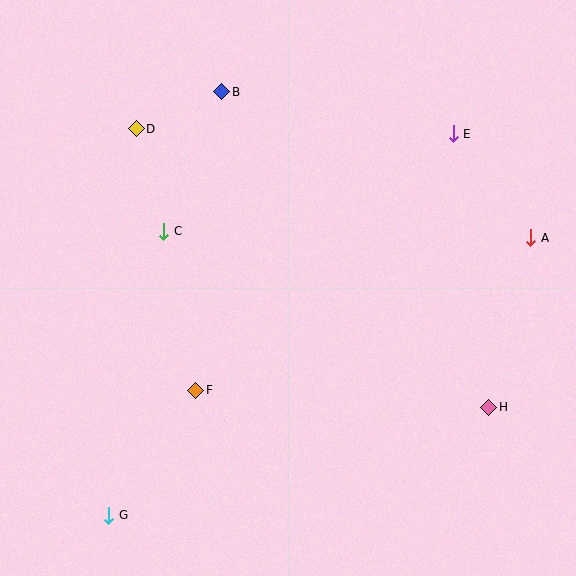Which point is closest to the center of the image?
Point C at (164, 231) is closest to the center.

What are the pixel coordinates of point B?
Point B is at (222, 92).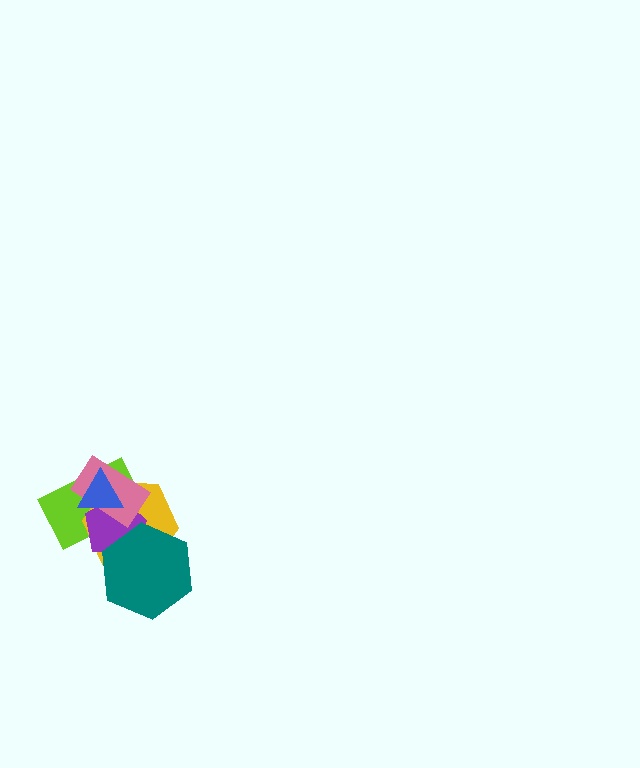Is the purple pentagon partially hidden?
Yes, it is partially covered by another shape.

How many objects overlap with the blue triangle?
4 objects overlap with the blue triangle.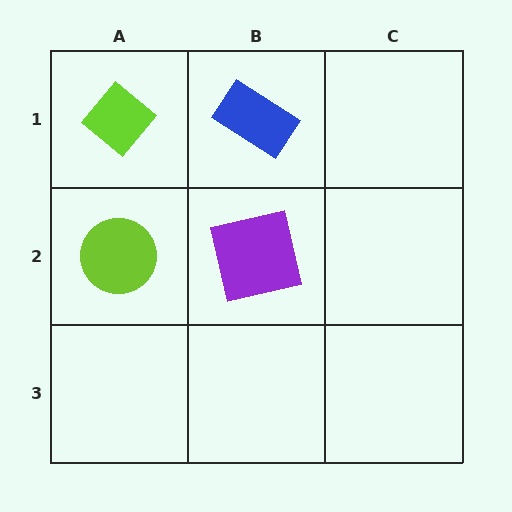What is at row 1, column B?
A blue rectangle.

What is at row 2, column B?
A purple square.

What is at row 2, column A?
A lime circle.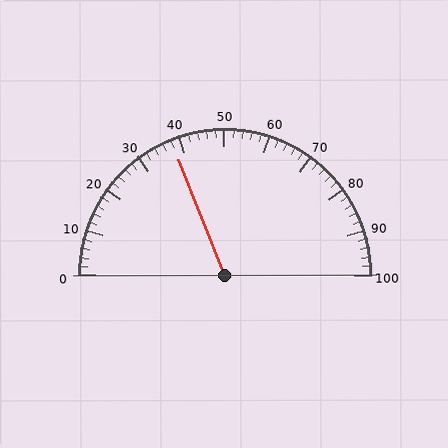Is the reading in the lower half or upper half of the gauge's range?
The reading is in the lower half of the range (0 to 100).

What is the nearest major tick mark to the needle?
The nearest major tick mark is 40.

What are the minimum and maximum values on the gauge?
The gauge ranges from 0 to 100.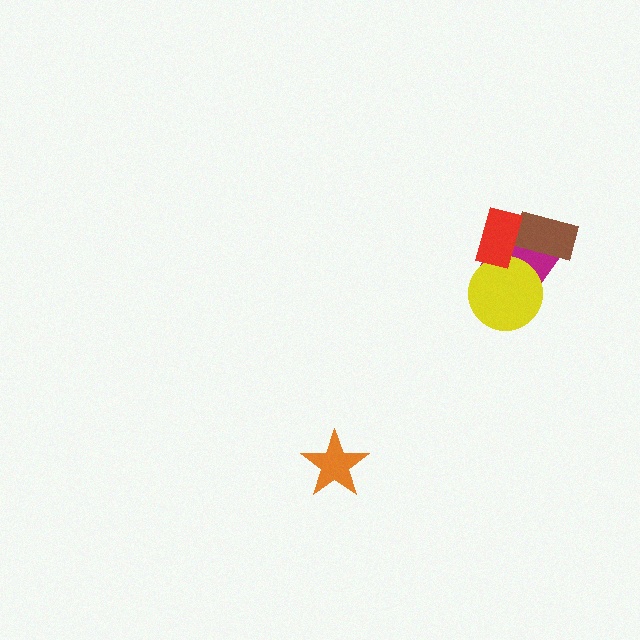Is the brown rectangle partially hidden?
Yes, it is partially covered by another shape.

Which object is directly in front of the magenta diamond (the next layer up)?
The yellow circle is directly in front of the magenta diamond.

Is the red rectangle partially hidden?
No, no other shape covers it.